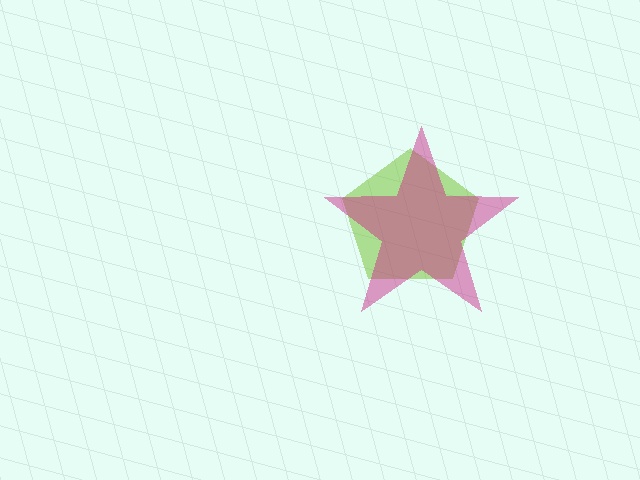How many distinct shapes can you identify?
There are 2 distinct shapes: a lime pentagon, a magenta star.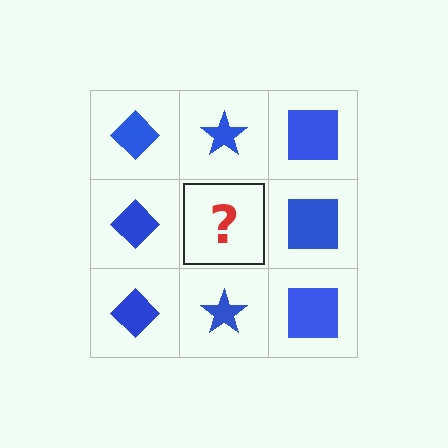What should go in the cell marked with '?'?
The missing cell should contain a blue star.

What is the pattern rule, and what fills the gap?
The rule is that each column has a consistent shape. The gap should be filled with a blue star.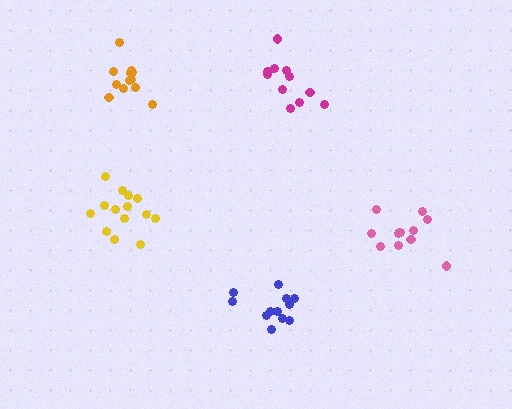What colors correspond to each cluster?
The clusters are colored: yellow, blue, orange, magenta, pink.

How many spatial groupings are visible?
There are 5 spatial groupings.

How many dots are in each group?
Group 1: 14 dots, Group 2: 12 dots, Group 3: 12 dots, Group 4: 12 dots, Group 5: 12 dots (62 total).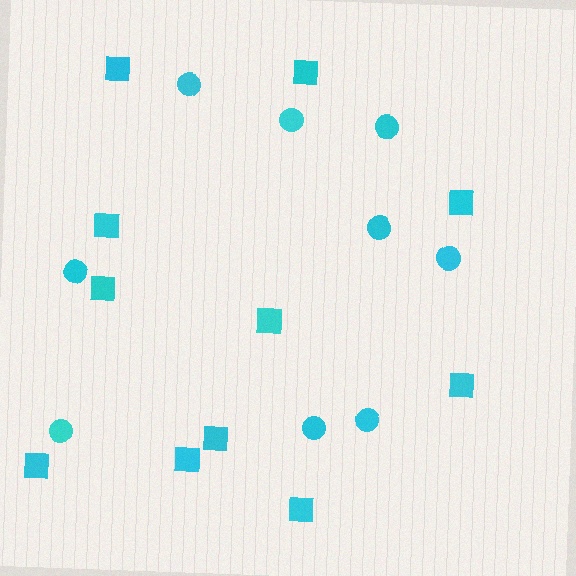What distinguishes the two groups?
There are 2 groups: one group of circles (9) and one group of squares (11).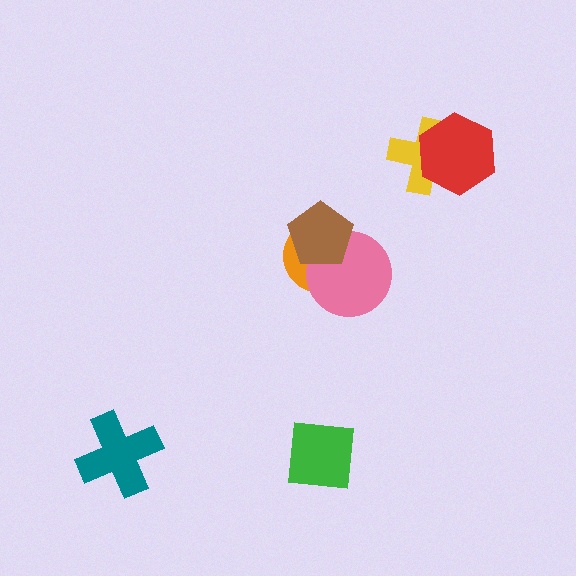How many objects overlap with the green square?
0 objects overlap with the green square.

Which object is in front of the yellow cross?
The red hexagon is in front of the yellow cross.